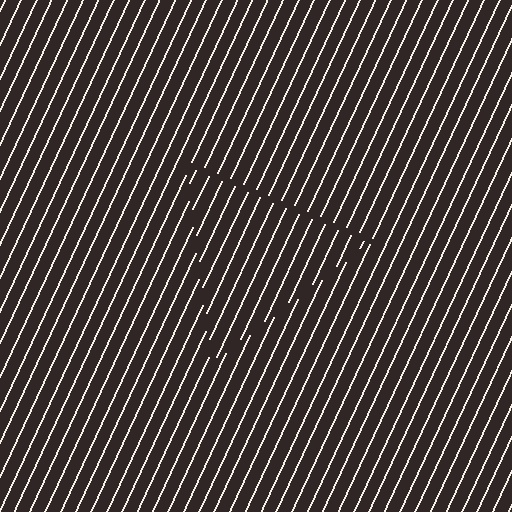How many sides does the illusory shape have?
3 sides — the line-ends trace a triangle.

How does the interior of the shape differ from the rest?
The interior of the shape contains the same grating, shifted by half a period — the contour is defined by the phase discontinuity where line-ends from the inner and outer gratings abut.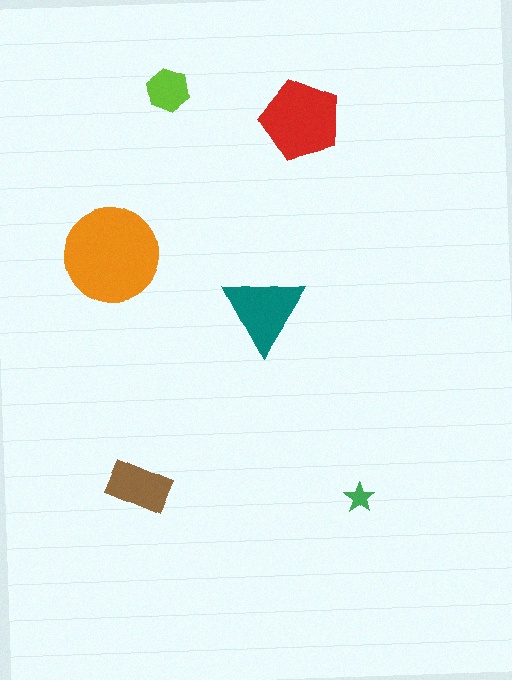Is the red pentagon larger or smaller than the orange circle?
Smaller.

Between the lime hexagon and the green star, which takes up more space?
The lime hexagon.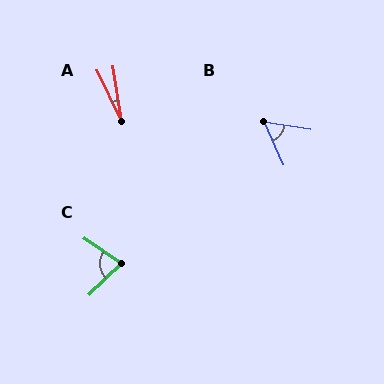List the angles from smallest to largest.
A (17°), B (57°), C (79°).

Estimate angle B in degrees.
Approximately 57 degrees.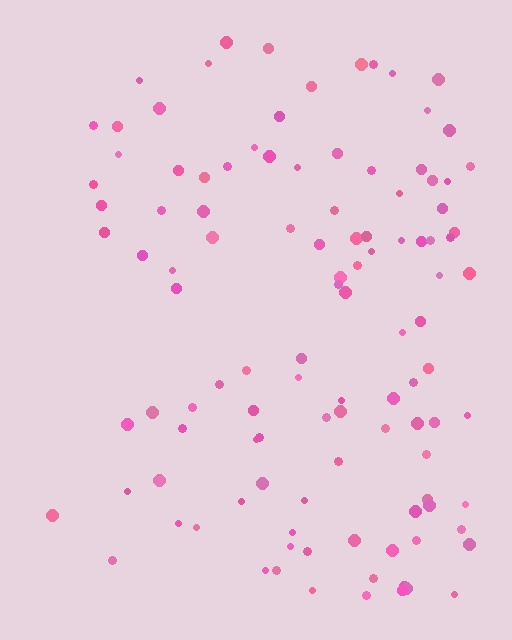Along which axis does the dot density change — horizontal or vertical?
Horizontal.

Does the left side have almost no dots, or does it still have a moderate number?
Still a moderate number, just noticeably fewer than the right.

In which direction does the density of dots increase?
From left to right, with the right side densest.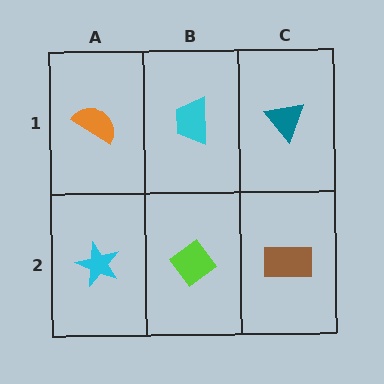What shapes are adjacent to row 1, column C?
A brown rectangle (row 2, column C), a cyan trapezoid (row 1, column B).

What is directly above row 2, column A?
An orange semicircle.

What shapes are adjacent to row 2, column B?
A cyan trapezoid (row 1, column B), a cyan star (row 2, column A), a brown rectangle (row 2, column C).